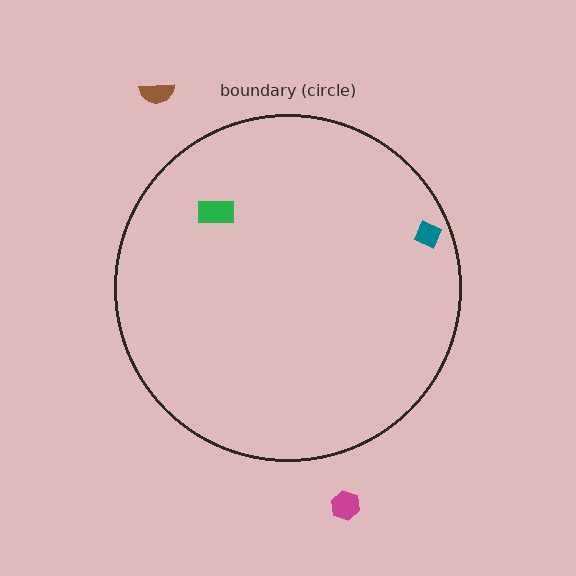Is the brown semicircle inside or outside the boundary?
Outside.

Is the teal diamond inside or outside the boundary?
Inside.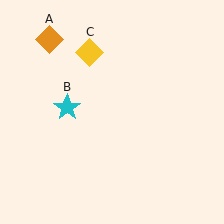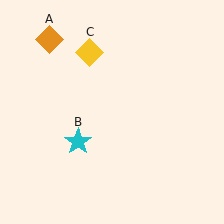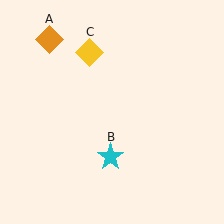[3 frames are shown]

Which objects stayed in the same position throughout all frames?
Orange diamond (object A) and yellow diamond (object C) remained stationary.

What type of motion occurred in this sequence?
The cyan star (object B) rotated counterclockwise around the center of the scene.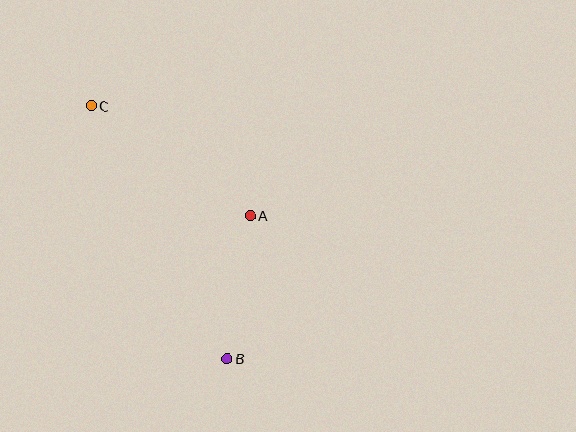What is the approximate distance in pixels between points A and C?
The distance between A and C is approximately 194 pixels.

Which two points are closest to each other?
Points A and B are closest to each other.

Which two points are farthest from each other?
Points B and C are farthest from each other.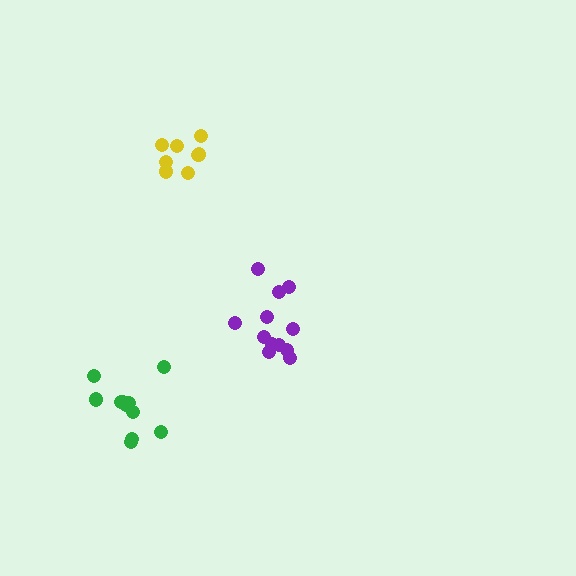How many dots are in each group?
Group 1: 12 dots, Group 2: 11 dots, Group 3: 9 dots (32 total).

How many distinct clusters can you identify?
There are 3 distinct clusters.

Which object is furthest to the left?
The green cluster is leftmost.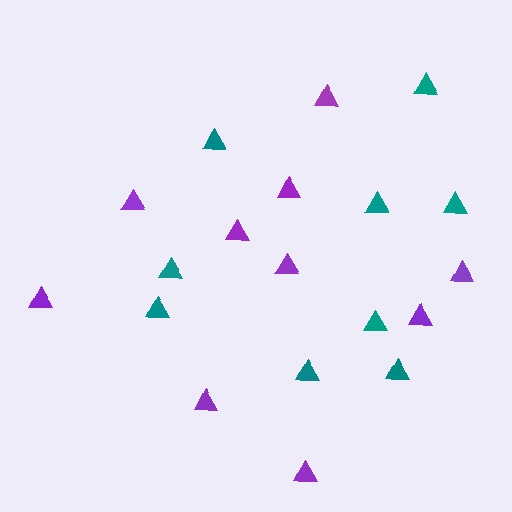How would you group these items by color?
There are 2 groups: one group of purple triangles (10) and one group of teal triangles (9).